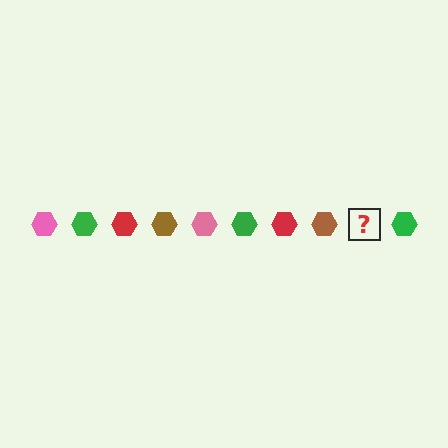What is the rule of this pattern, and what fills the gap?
The rule is that the pattern cycles through pink, green, red, brown hexagons. The gap should be filled with a pink hexagon.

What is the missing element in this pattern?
The missing element is a pink hexagon.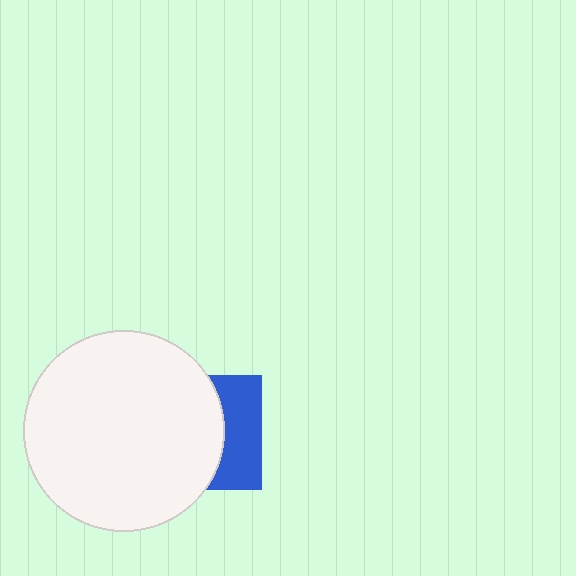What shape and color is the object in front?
The object in front is a white circle.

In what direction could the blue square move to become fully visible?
The blue square could move right. That would shift it out from behind the white circle entirely.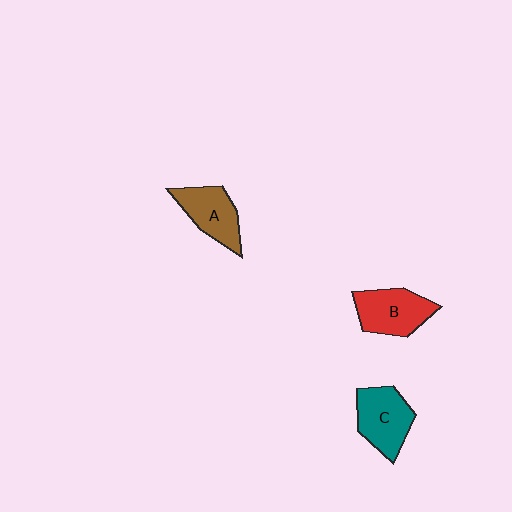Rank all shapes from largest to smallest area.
From largest to smallest: C (teal), B (red), A (brown).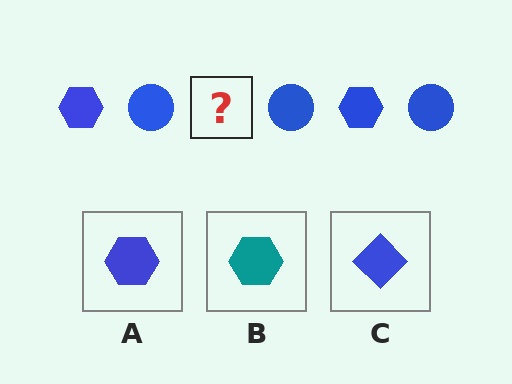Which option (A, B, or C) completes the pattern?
A.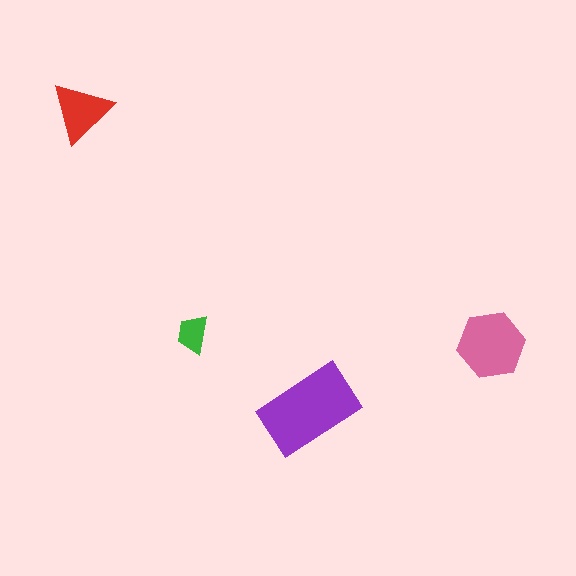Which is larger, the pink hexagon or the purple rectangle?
The purple rectangle.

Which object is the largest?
The purple rectangle.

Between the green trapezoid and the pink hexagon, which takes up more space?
The pink hexagon.